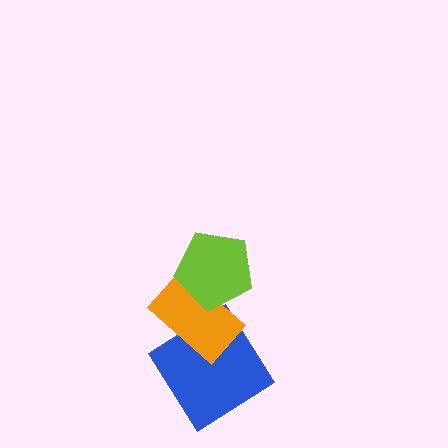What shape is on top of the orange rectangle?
The lime pentagon is on top of the orange rectangle.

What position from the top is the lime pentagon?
The lime pentagon is 1st from the top.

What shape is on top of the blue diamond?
The orange rectangle is on top of the blue diamond.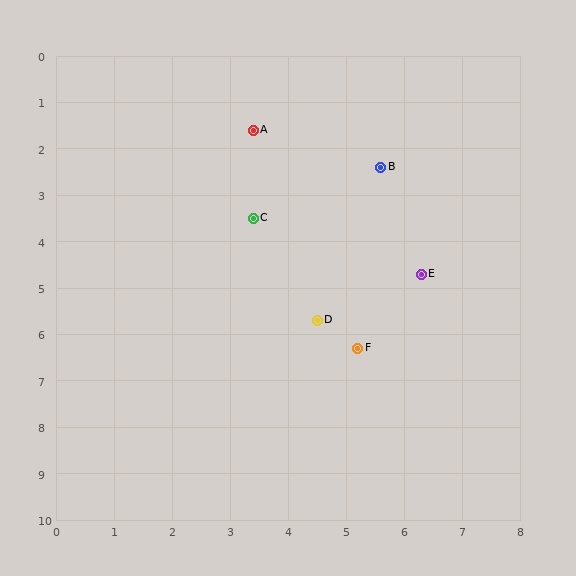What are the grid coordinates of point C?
Point C is at approximately (3.4, 3.5).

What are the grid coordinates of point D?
Point D is at approximately (4.5, 5.7).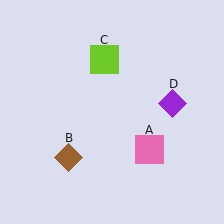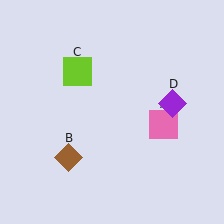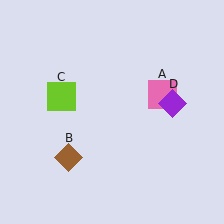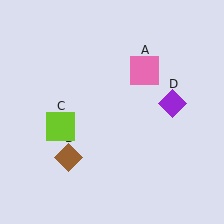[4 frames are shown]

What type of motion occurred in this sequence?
The pink square (object A), lime square (object C) rotated counterclockwise around the center of the scene.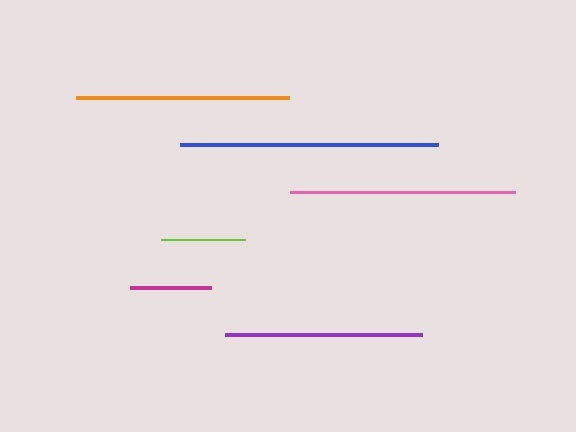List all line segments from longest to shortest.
From longest to shortest: blue, pink, orange, purple, lime, magenta.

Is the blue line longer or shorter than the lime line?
The blue line is longer than the lime line.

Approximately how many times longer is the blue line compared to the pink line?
The blue line is approximately 1.1 times the length of the pink line.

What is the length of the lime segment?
The lime segment is approximately 84 pixels long.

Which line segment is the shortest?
The magenta line is the shortest at approximately 82 pixels.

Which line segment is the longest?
The blue line is the longest at approximately 258 pixels.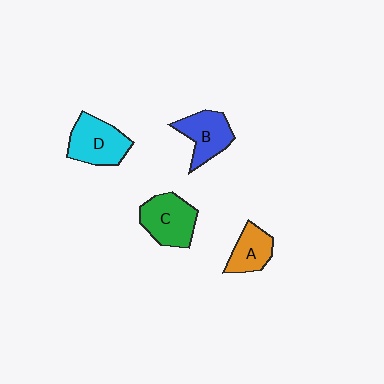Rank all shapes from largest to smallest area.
From largest to smallest: D (cyan), C (green), B (blue), A (orange).